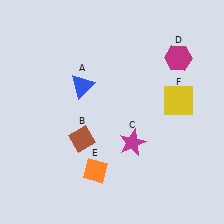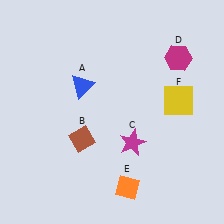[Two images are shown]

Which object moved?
The orange diamond (E) moved right.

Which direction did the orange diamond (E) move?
The orange diamond (E) moved right.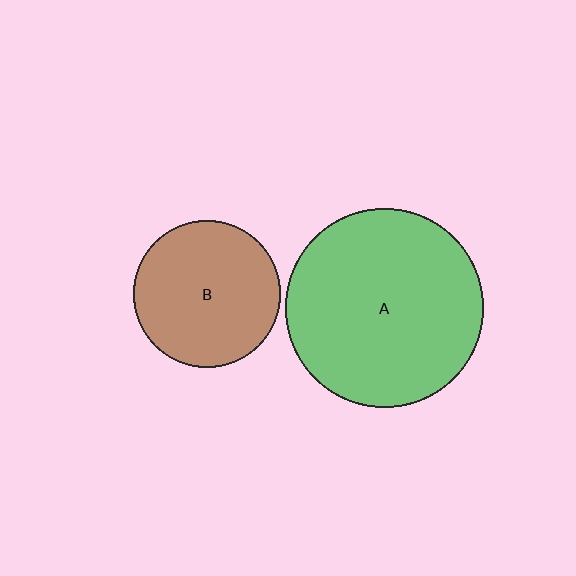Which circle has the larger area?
Circle A (green).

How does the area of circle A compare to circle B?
Approximately 1.8 times.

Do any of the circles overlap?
No, none of the circles overlap.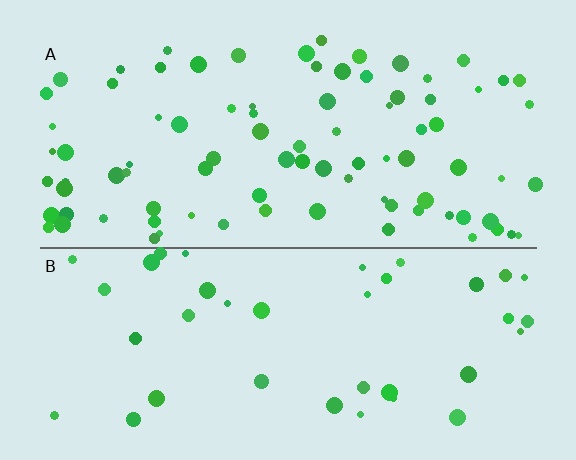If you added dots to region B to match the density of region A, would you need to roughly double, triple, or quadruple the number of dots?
Approximately double.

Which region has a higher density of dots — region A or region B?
A (the top).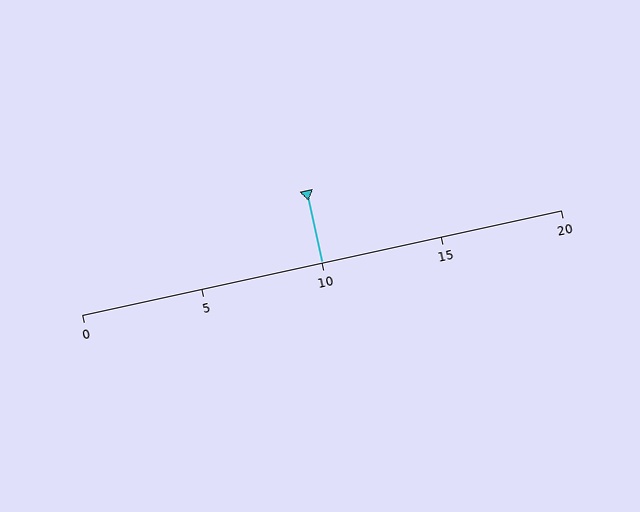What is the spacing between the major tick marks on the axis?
The major ticks are spaced 5 apart.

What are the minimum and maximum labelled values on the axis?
The axis runs from 0 to 20.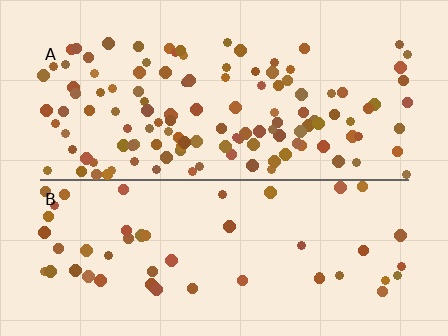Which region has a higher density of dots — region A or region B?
A (the top).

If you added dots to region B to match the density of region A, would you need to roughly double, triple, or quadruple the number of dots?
Approximately triple.